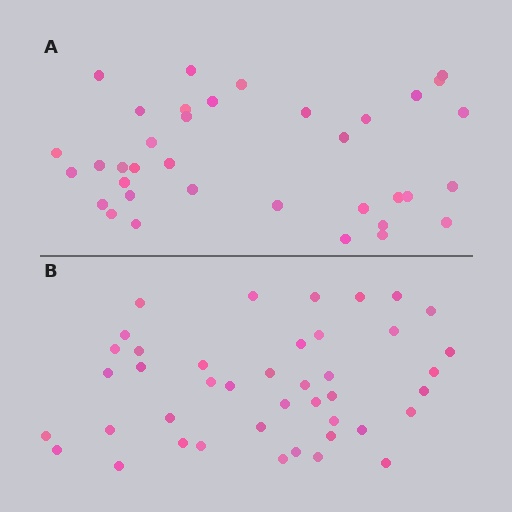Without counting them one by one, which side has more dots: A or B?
Region B (the bottom region) has more dots.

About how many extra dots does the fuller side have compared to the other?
Region B has about 6 more dots than region A.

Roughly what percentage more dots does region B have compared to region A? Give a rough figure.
About 15% more.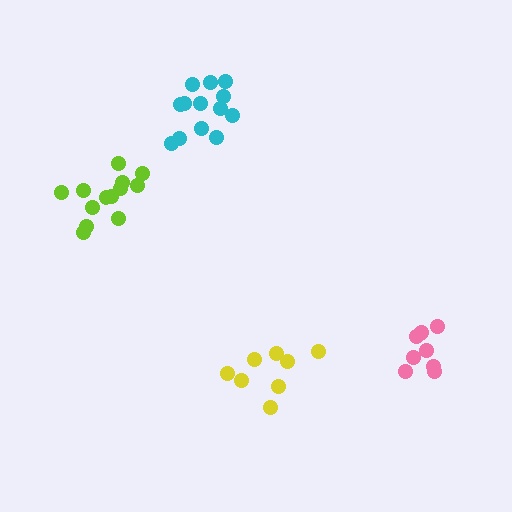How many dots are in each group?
Group 1: 13 dots, Group 2: 8 dots, Group 3: 13 dots, Group 4: 9 dots (43 total).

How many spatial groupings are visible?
There are 4 spatial groupings.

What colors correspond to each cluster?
The clusters are colored: cyan, yellow, lime, pink.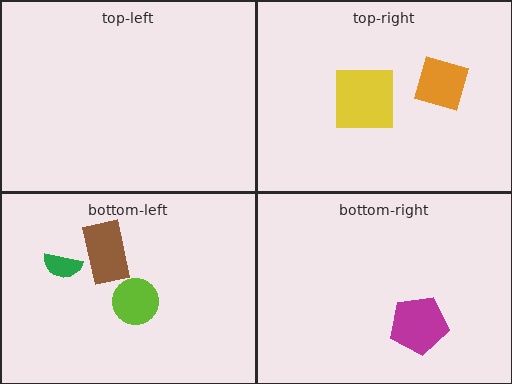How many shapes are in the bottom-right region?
1.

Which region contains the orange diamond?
The top-right region.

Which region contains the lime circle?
The bottom-left region.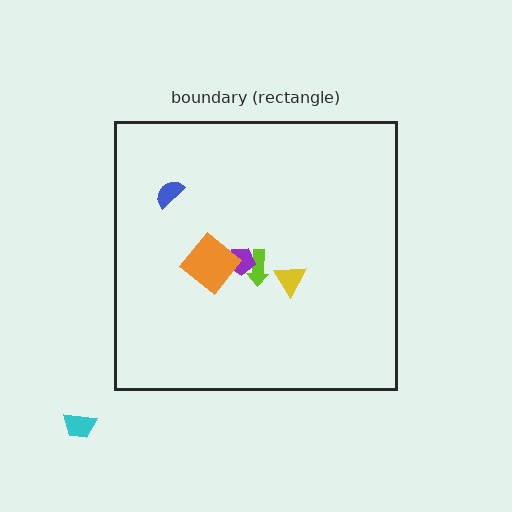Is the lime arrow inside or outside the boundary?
Inside.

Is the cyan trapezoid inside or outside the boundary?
Outside.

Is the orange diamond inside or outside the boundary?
Inside.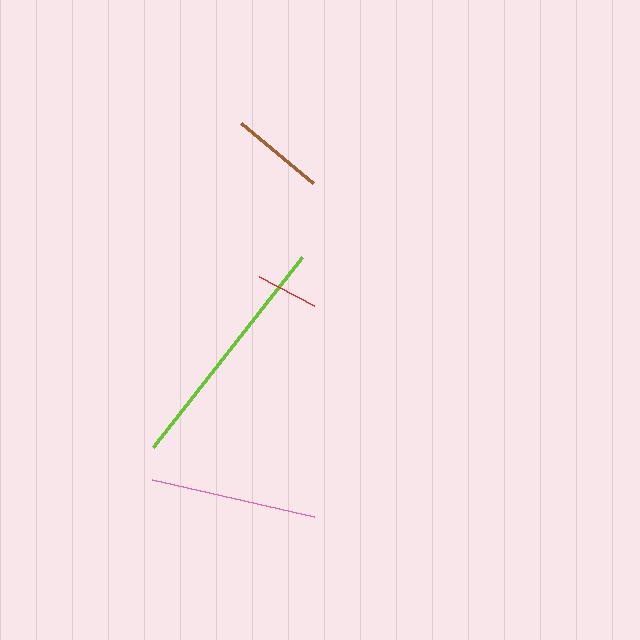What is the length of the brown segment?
The brown segment is approximately 94 pixels long.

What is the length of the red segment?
The red segment is approximately 62 pixels long.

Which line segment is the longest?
The lime line is the longest at approximately 242 pixels.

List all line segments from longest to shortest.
From longest to shortest: lime, pink, brown, red.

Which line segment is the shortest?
The red line is the shortest at approximately 62 pixels.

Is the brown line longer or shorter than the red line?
The brown line is longer than the red line.